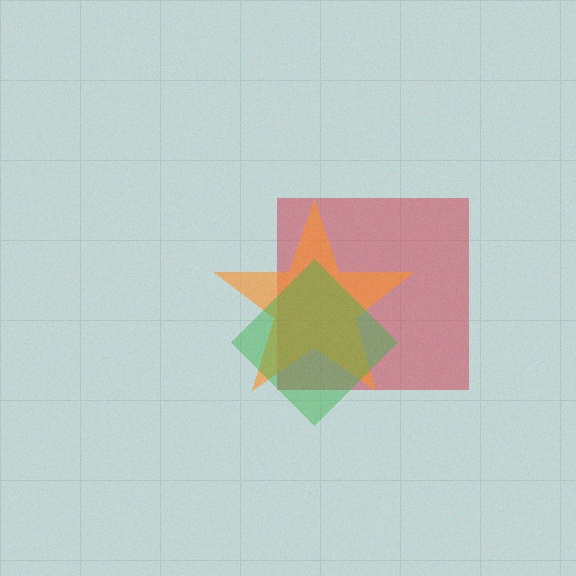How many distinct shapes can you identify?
There are 3 distinct shapes: a red square, an orange star, a green diamond.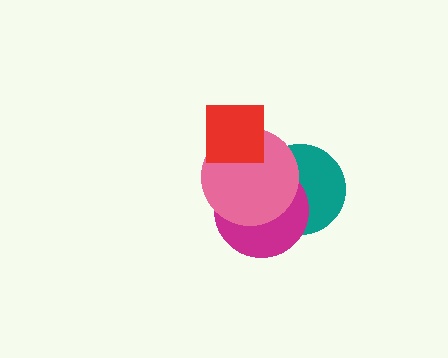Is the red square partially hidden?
No, no other shape covers it.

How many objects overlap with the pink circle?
3 objects overlap with the pink circle.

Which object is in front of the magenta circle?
The pink circle is in front of the magenta circle.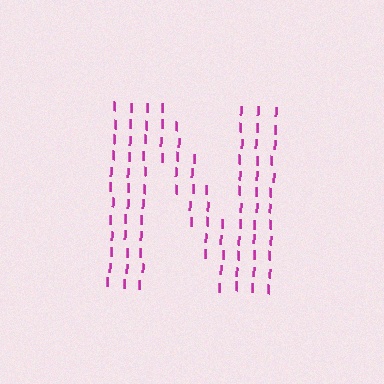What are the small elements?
The small elements are letter I's.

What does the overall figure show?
The overall figure shows the letter N.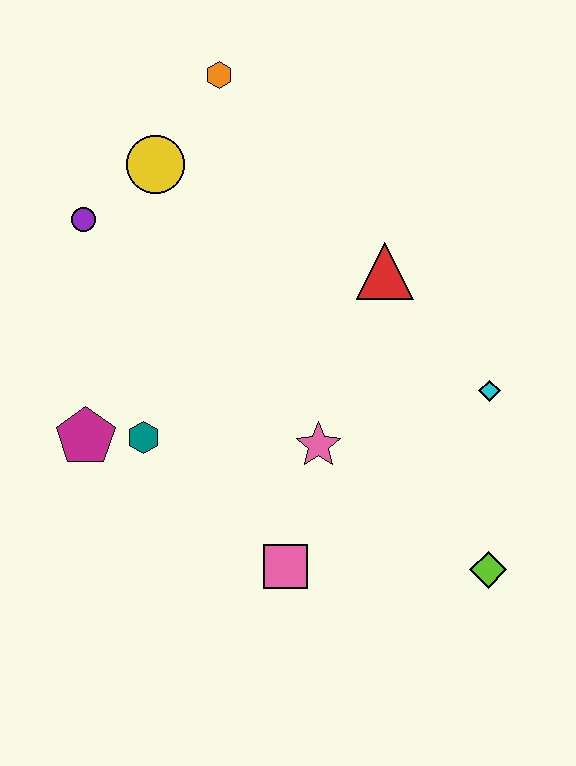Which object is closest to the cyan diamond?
The red triangle is closest to the cyan diamond.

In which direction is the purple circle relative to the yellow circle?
The purple circle is to the left of the yellow circle.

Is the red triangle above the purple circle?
No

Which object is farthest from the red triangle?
The magenta pentagon is farthest from the red triangle.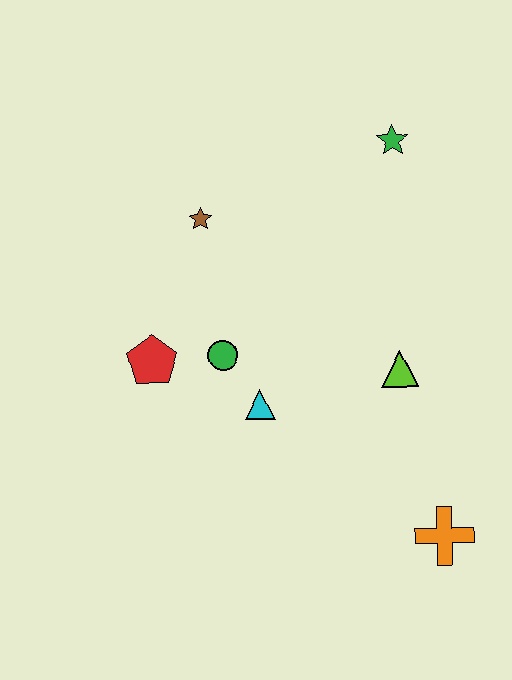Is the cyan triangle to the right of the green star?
No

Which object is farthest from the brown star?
The orange cross is farthest from the brown star.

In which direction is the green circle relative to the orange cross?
The green circle is to the left of the orange cross.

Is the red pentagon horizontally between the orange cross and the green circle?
No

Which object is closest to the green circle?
The cyan triangle is closest to the green circle.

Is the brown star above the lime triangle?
Yes